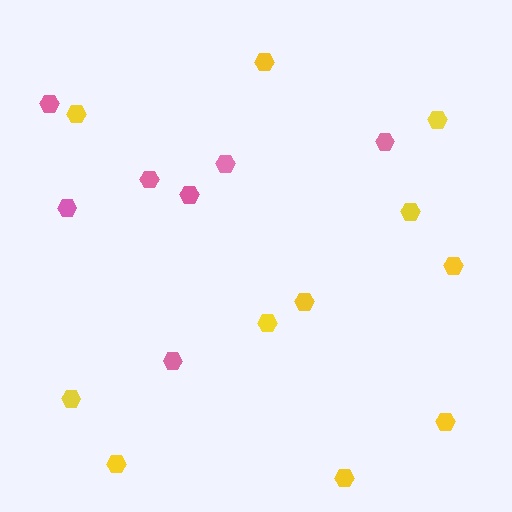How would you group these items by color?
There are 2 groups: one group of pink hexagons (7) and one group of yellow hexagons (11).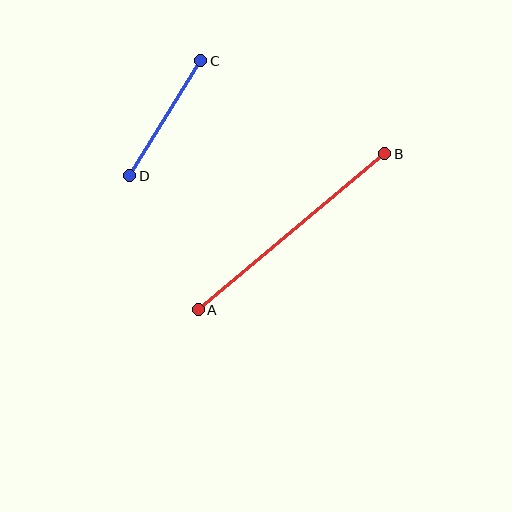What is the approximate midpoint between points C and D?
The midpoint is at approximately (165, 118) pixels.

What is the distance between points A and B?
The distance is approximately 243 pixels.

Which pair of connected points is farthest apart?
Points A and B are farthest apart.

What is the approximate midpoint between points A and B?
The midpoint is at approximately (292, 232) pixels.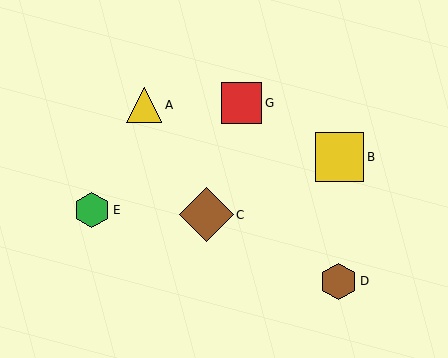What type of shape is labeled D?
Shape D is a brown hexagon.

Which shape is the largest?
The brown diamond (labeled C) is the largest.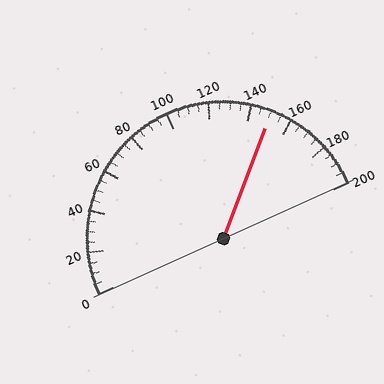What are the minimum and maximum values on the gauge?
The gauge ranges from 0 to 200.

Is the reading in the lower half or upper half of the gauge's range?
The reading is in the upper half of the range (0 to 200).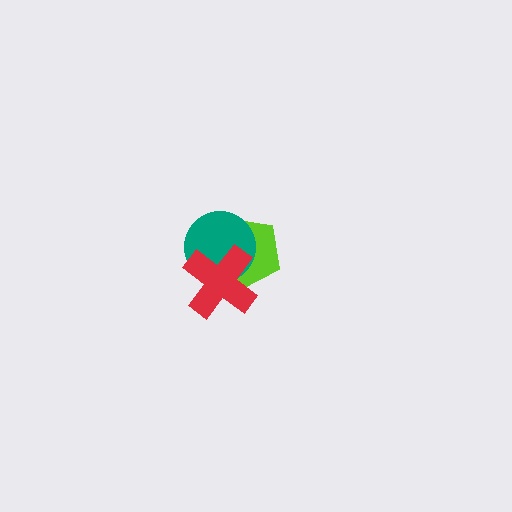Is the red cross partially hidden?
No, no other shape covers it.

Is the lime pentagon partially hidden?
Yes, it is partially covered by another shape.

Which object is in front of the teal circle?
The red cross is in front of the teal circle.